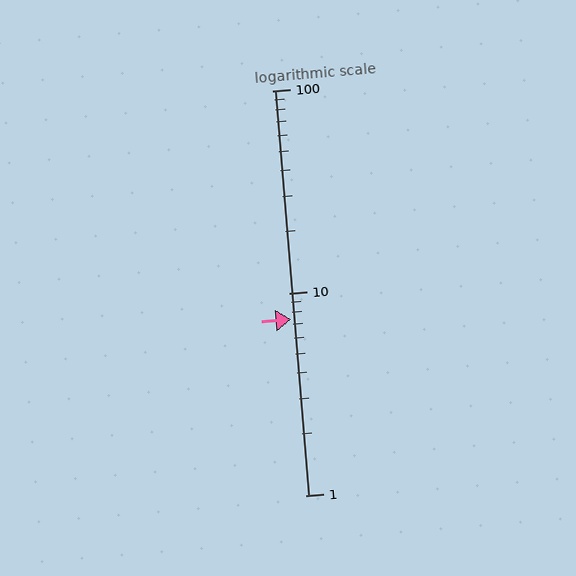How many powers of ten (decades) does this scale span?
The scale spans 2 decades, from 1 to 100.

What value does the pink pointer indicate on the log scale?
The pointer indicates approximately 7.4.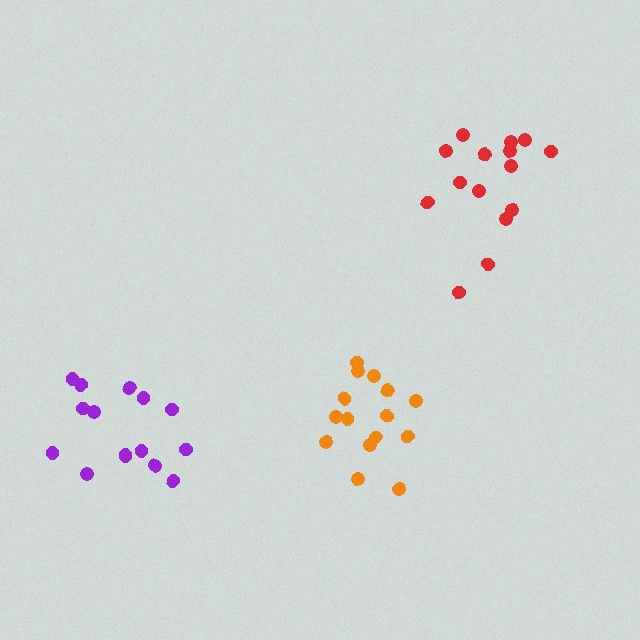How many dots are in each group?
Group 1: 15 dots, Group 2: 15 dots, Group 3: 15 dots (45 total).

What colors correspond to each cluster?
The clusters are colored: orange, red, purple.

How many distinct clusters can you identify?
There are 3 distinct clusters.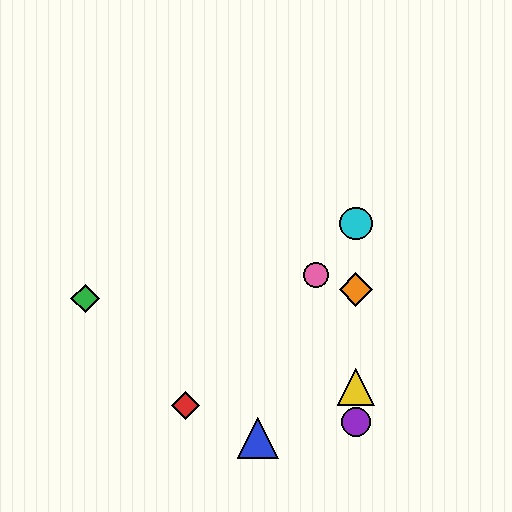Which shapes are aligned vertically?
The yellow triangle, the purple circle, the orange diamond, the cyan circle are aligned vertically.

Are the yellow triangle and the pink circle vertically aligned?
No, the yellow triangle is at x≈356 and the pink circle is at x≈316.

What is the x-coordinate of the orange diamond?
The orange diamond is at x≈356.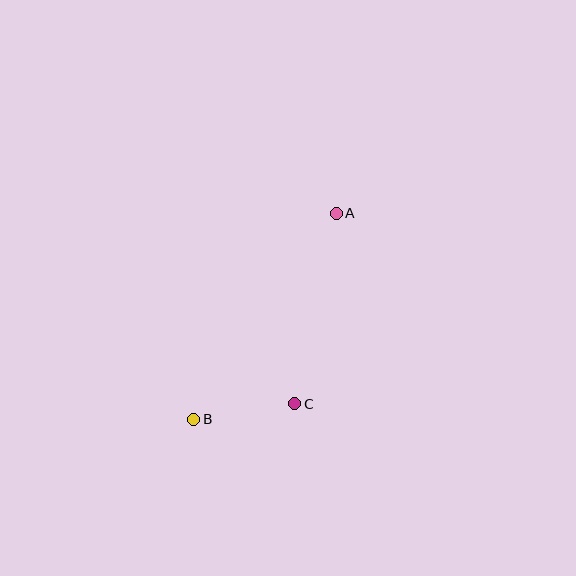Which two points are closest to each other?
Points B and C are closest to each other.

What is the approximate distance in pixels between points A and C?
The distance between A and C is approximately 195 pixels.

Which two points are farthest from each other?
Points A and B are farthest from each other.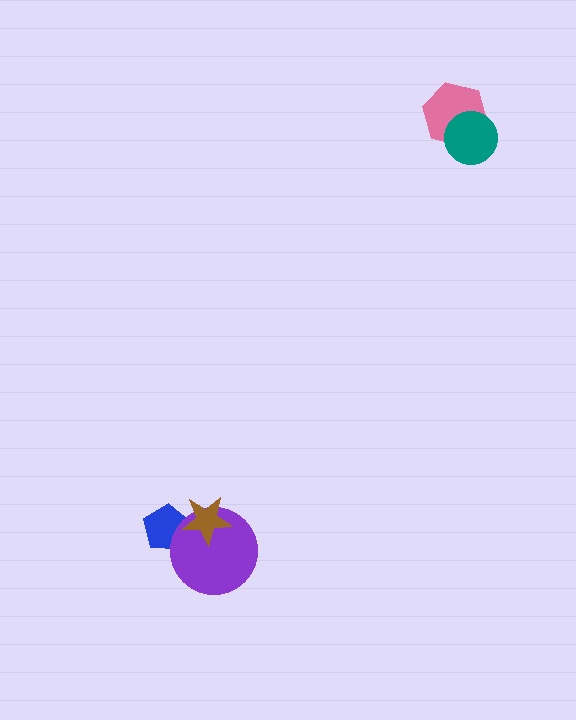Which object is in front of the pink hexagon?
The teal circle is in front of the pink hexagon.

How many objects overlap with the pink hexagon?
1 object overlaps with the pink hexagon.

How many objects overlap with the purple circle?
2 objects overlap with the purple circle.